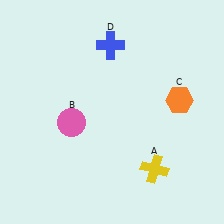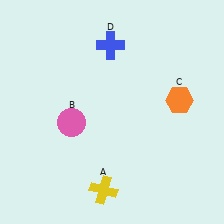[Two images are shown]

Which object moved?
The yellow cross (A) moved left.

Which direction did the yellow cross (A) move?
The yellow cross (A) moved left.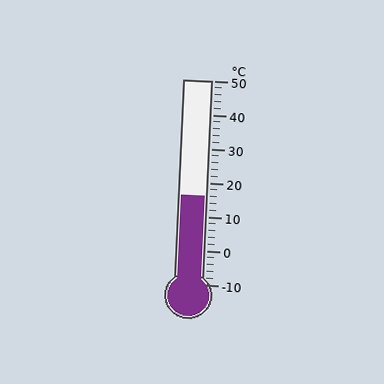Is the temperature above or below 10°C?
The temperature is above 10°C.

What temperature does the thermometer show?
The thermometer shows approximately 16°C.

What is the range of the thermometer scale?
The thermometer scale ranges from -10°C to 50°C.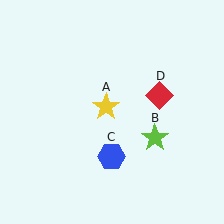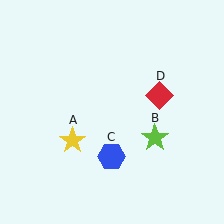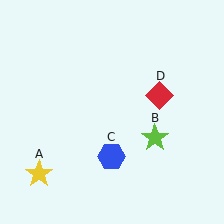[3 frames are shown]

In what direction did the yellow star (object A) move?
The yellow star (object A) moved down and to the left.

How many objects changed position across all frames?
1 object changed position: yellow star (object A).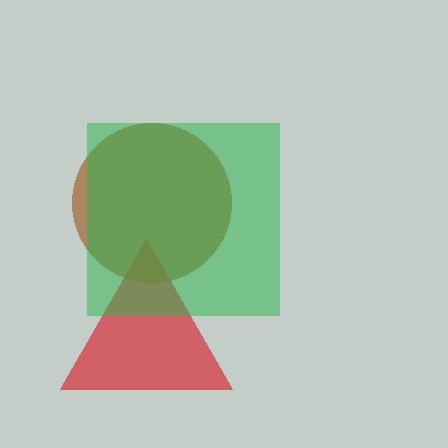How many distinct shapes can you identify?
There are 3 distinct shapes: a red triangle, a brown circle, a green square.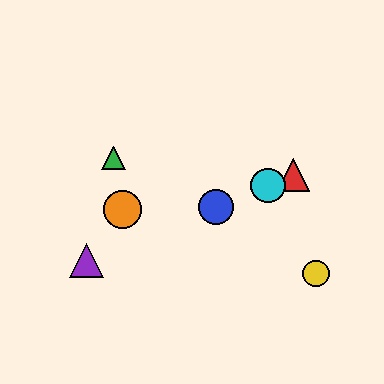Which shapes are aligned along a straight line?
The red triangle, the blue circle, the purple triangle, the cyan circle are aligned along a straight line.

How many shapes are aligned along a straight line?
4 shapes (the red triangle, the blue circle, the purple triangle, the cyan circle) are aligned along a straight line.